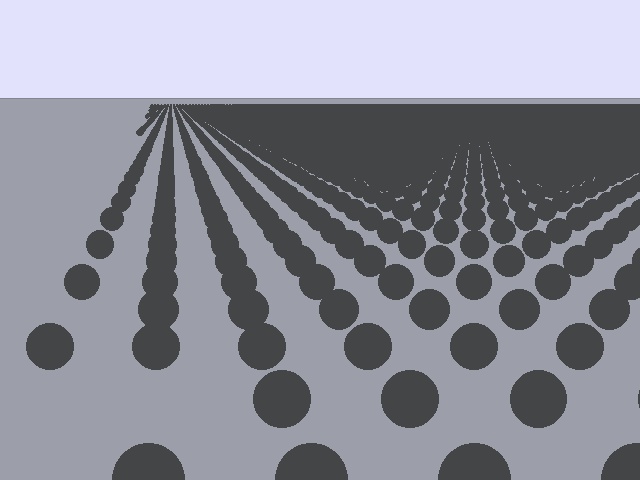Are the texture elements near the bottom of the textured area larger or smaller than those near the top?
Larger. Near the bottom, elements are closer to the viewer and appear at a bigger on-screen size.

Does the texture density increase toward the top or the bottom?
Density increases toward the top.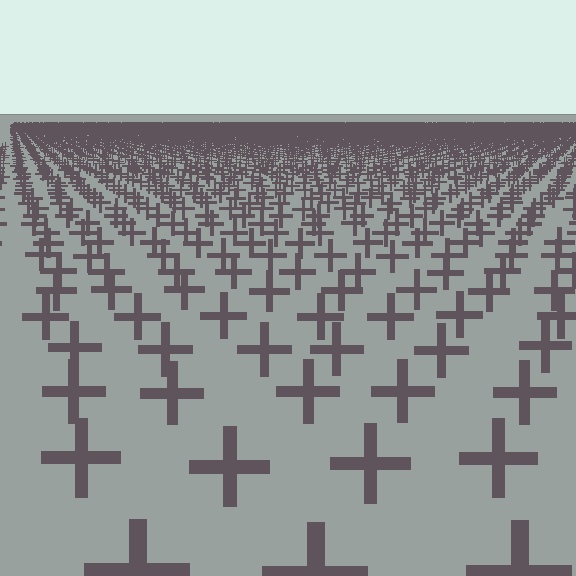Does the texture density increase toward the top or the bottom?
Density increases toward the top.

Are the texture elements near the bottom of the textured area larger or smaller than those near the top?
Larger. Near the bottom, elements are closer to the viewer and appear at a bigger on-screen size.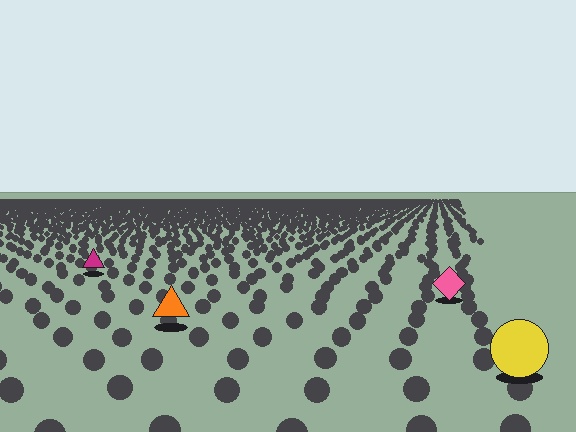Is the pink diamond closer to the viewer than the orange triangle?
No. The orange triangle is closer — you can tell from the texture gradient: the ground texture is coarser near it.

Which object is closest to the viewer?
The yellow circle is closest. The texture marks near it are larger and more spread out.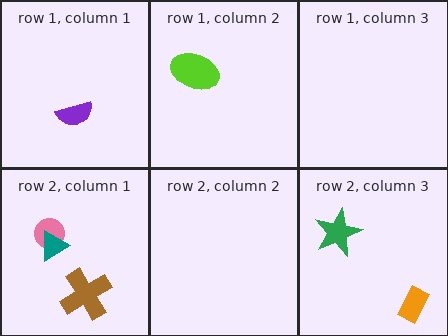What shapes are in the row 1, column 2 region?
The lime ellipse.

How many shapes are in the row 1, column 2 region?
1.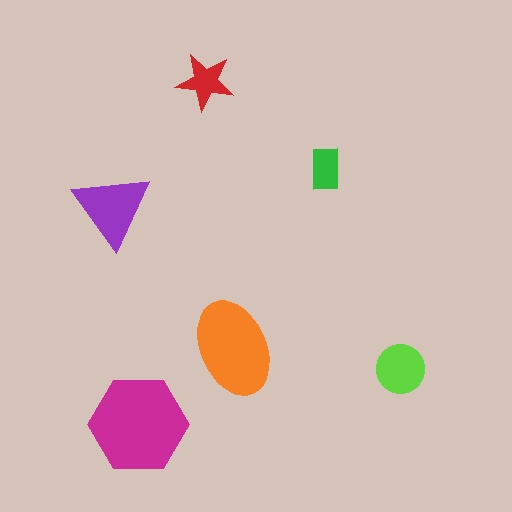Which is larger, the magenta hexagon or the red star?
The magenta hexagon.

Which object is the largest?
The magenta hexagon.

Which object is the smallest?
The green rectangle.